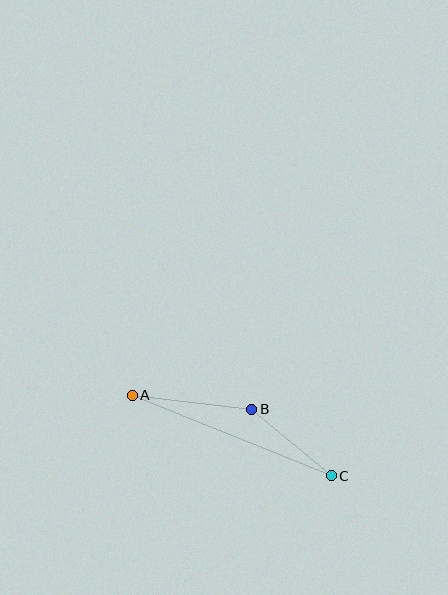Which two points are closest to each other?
Points B and C are closest to each other.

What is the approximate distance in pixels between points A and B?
The distance between A and B is approximately 120 pixels.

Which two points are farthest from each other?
Points A and C are farthest from each other.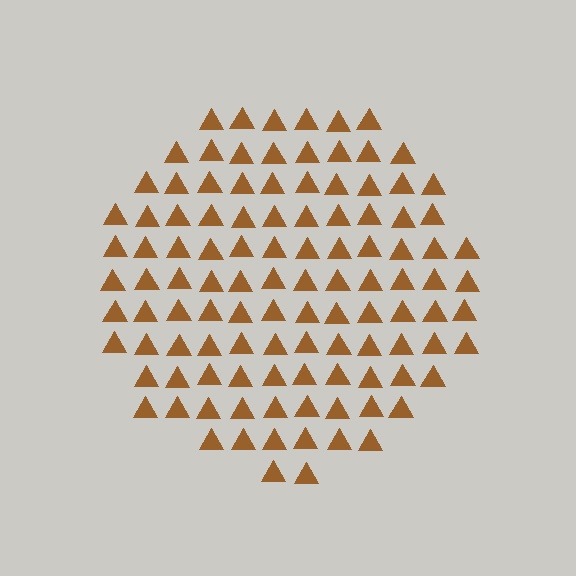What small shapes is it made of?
It is made of small triangles.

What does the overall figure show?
The overall figure shows a circle.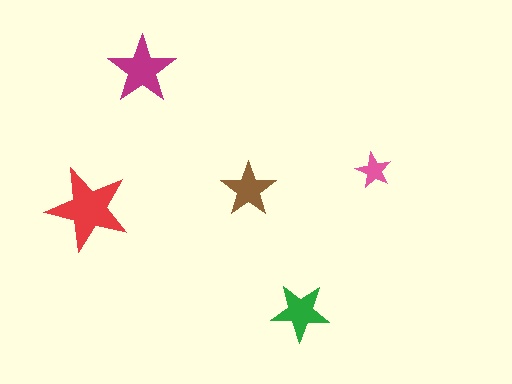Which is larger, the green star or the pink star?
The green one.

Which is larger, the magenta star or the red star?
The red one.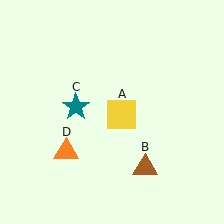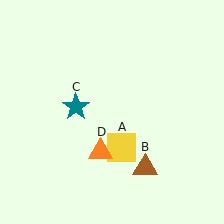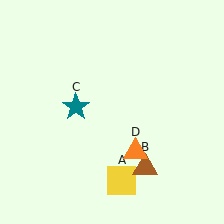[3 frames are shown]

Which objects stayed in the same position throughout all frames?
Brown triangle (object B) and teal star (object C) remained stationary.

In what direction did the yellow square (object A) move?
The yellow square (object A) moved down.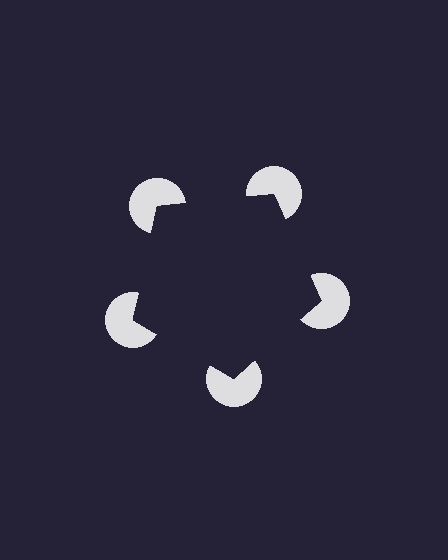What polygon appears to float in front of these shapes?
An illusory pentagon — its edges are inferred from the aligned wedge cuts in the pac-man discs, not physically drawn.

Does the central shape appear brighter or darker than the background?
It typically appears slightly darker than the background, even though no actual brightness change is drawn.